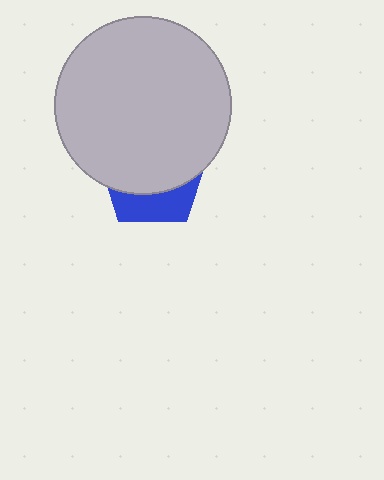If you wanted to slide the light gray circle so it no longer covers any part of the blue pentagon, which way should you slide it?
Slide it up — that is the most direct way to separate the two shapes.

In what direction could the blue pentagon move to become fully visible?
The blue pentagon could move down. That would shift it out from behind the light gray circle entirely.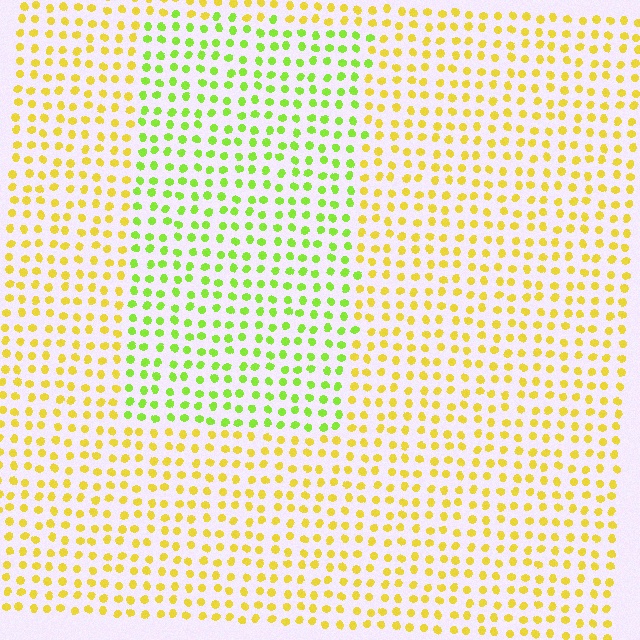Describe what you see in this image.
The image is filled with small yellow elements in a uniform arrangement. A rectangle-shaped region is visible where the elements are tinted to a slightly different hue, forming a subtle color boundary.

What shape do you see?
I see a rectangle.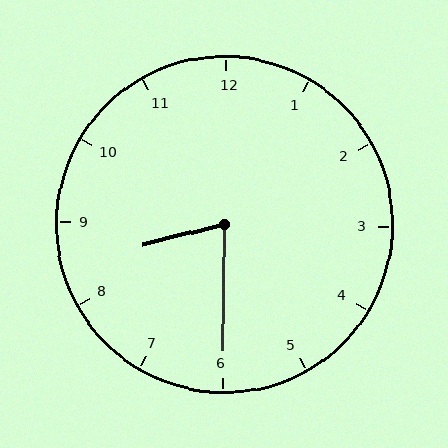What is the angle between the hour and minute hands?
Approximately 75 degrees.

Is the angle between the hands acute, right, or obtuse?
It is acute.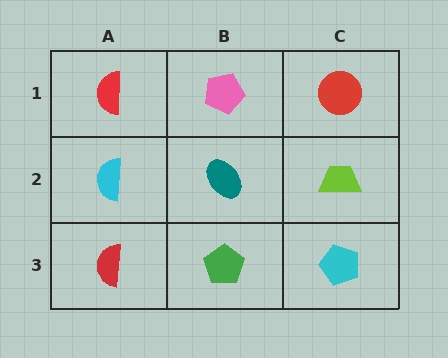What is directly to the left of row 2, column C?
A teal ellipse.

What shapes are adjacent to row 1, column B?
A teal ellipse (row 2, column B), a red semicircle (row 1, column A), a red circle (row 1, column C).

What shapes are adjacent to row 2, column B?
A pink pentagon (row 1, column B), a green pentagon (row 3, column B), a cyan semicircle (row 2, column A), a lime trapezoid (row 2, column C).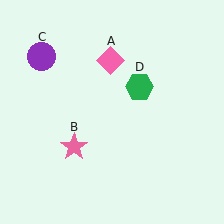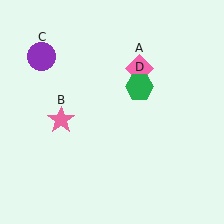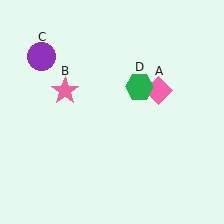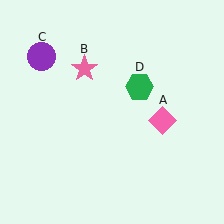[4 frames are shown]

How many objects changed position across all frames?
2 objects changed position: pink diamond (object A), pink star (object B).